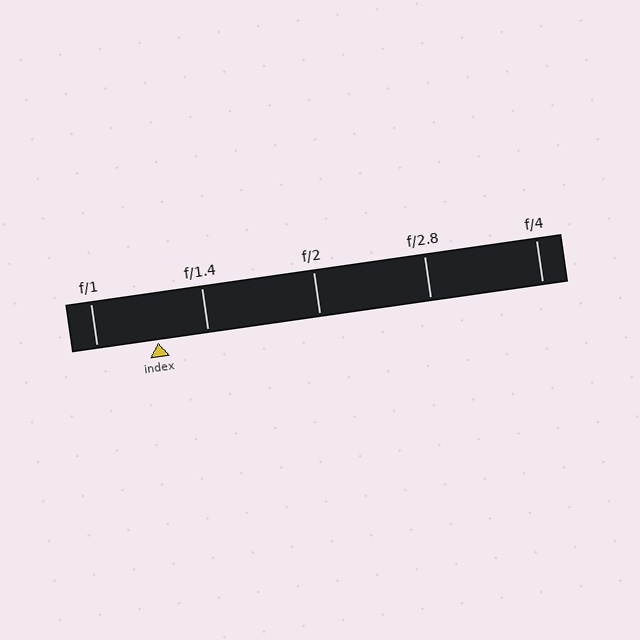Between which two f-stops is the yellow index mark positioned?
The index mark is between f/1 and f/1.4.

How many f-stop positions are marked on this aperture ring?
There are 5 f-stop positions marked.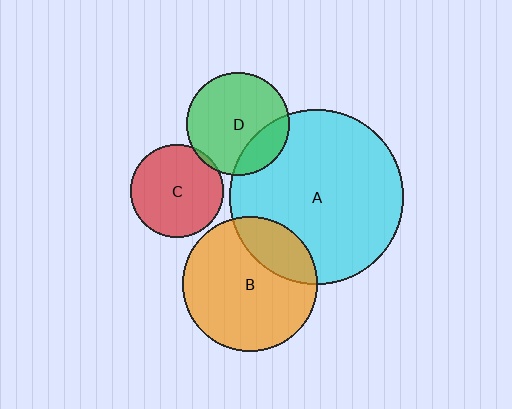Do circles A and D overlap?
Yes.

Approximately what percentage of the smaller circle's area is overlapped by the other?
Approximately 20%.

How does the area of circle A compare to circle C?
Approximately 3.5 times.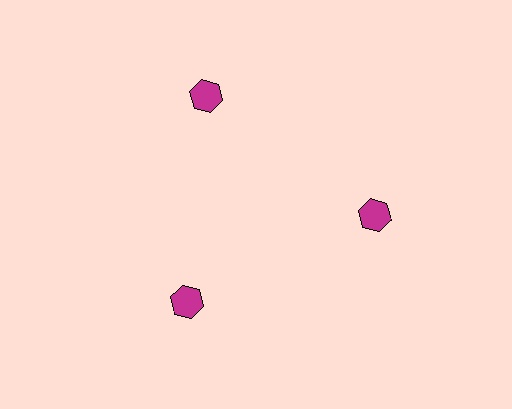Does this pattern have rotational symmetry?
Yes, this pattern has 3-fold rotational symmetry. It looks the same after rotating 120 degrees around the center.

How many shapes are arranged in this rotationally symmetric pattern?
There are 3 shapes, arranged in 3 groups of 1.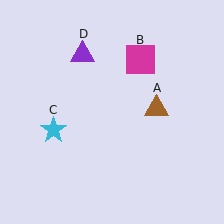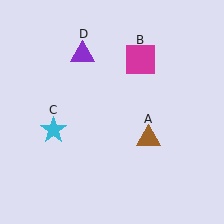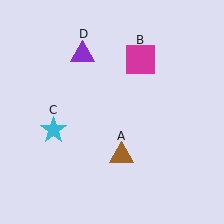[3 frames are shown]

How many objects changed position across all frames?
1 object changed position: brown triangle (object A).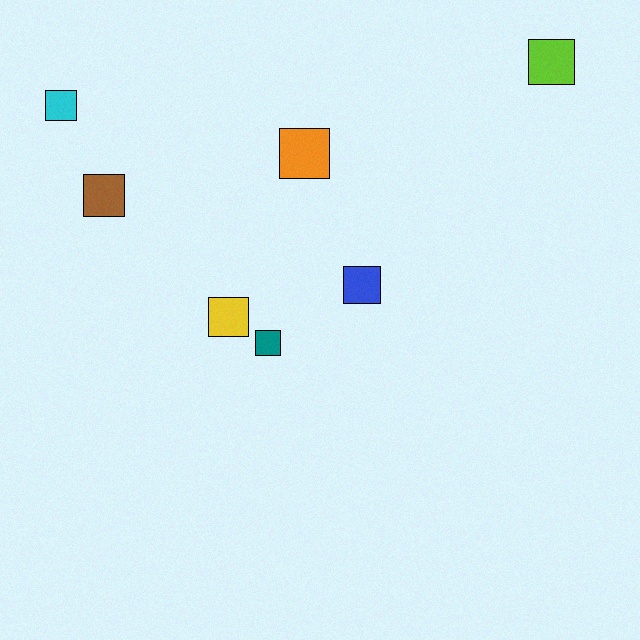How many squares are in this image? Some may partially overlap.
There are 7 squares.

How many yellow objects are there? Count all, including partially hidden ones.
There is 1 yellow object.